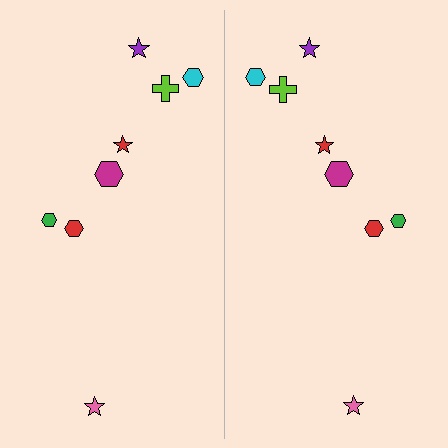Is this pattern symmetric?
Yes, this pattern has bilateral (reflection) symmetry.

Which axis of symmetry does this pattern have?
The pattern has a vertical axis of symmetry running through the center of the image.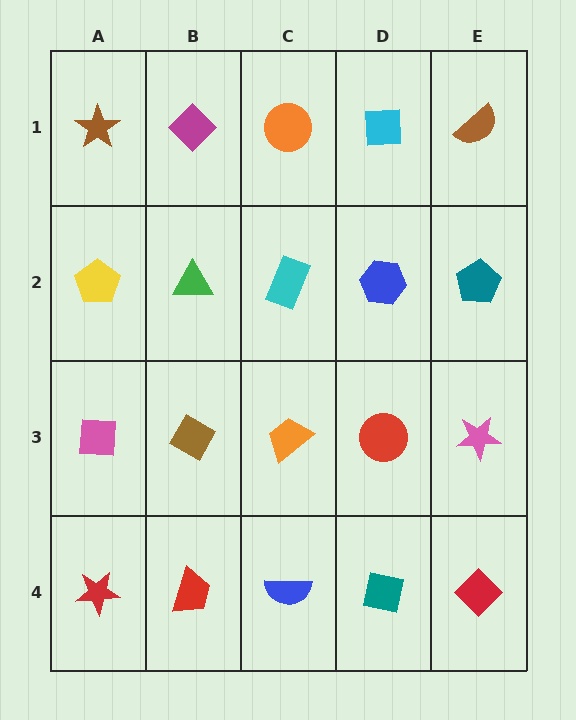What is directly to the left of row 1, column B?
A brown star.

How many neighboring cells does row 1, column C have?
3.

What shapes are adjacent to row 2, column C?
An orange circle (row 1, column C), an orange trapezoid (row 3, column C), a green triangle (row 2, column B), a blue hexagon (row 2, column D).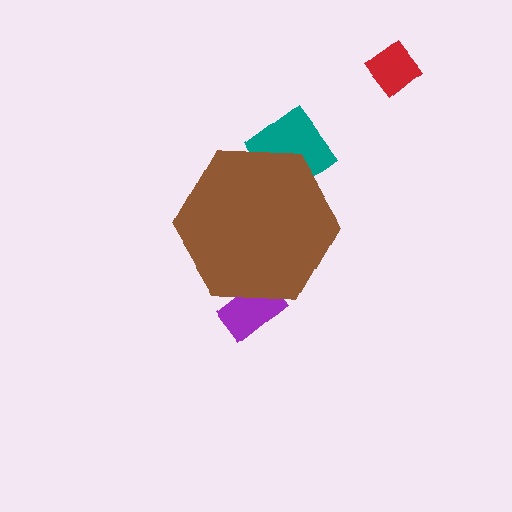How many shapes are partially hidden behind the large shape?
2 shapes are partially hidden.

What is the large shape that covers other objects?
A brown hexagon.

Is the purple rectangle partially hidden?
Yes, the purple rectangle is partially hidden behind the brown hexagon.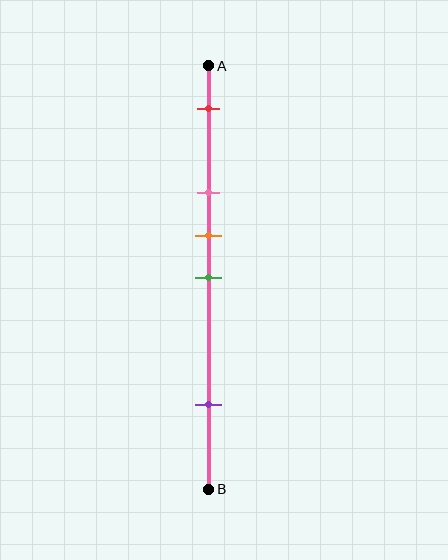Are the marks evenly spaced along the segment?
No, the marks are not evenly spaced.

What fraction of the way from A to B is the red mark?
The red mark is approximately 10% (0.1) of the way from A to B.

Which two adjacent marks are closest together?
The orange and green marks are the closest adjacent pair.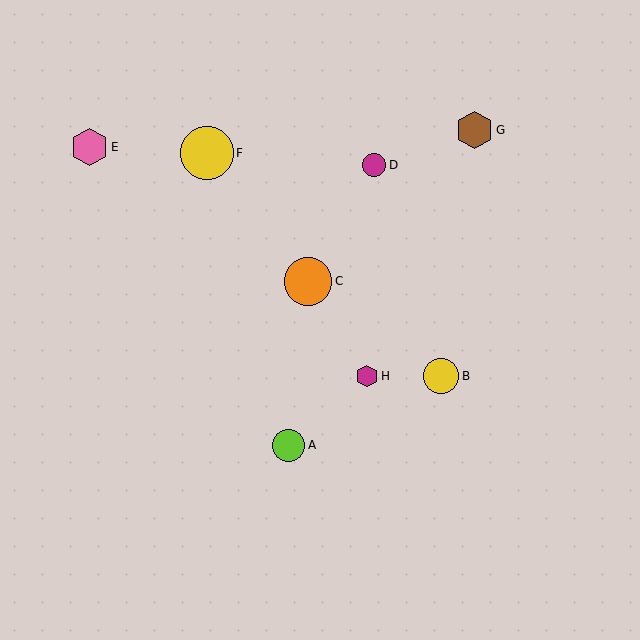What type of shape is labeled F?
Shape F is a yellow circle.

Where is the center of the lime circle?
The center of the lime circle is at (289, 445).